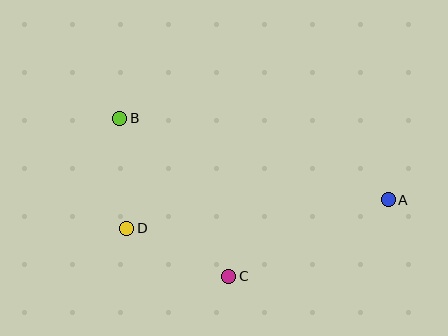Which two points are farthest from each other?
Points A and B are farthest from each other.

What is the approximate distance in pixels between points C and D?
The distance between C and D is approximately 113 pixels.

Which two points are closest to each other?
Points B and D are closest to each other.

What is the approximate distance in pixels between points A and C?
The distance between A and C is approximately 177 pixels.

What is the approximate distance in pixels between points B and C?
The distance between B and C is approximately 192 pixels.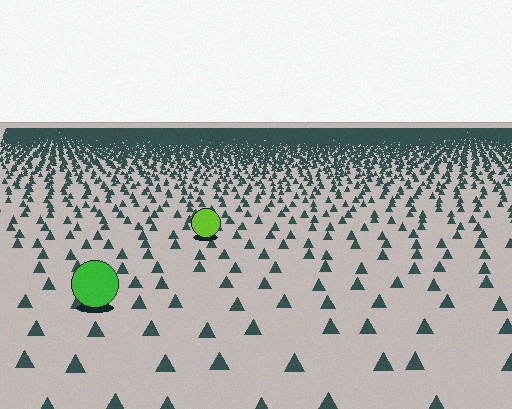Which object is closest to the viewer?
The green circle is closest. The texture marks near it are larger and more spread out.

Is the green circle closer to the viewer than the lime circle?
Yes. The green circle is closer — you can tell from the texture gradient: the ground texture is coarser near it.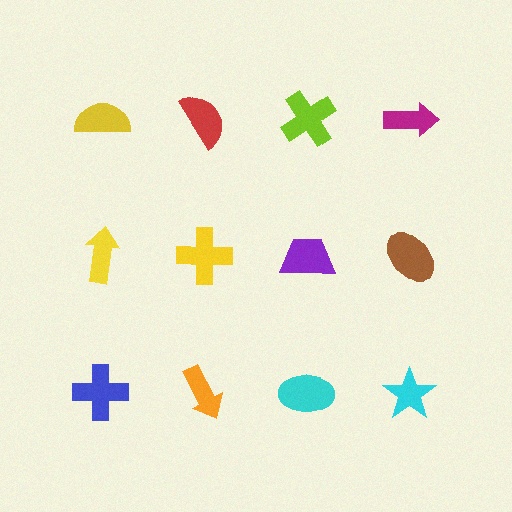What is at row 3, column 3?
A cyan ellipse.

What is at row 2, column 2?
A yellow cross.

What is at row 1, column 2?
A red semicircle.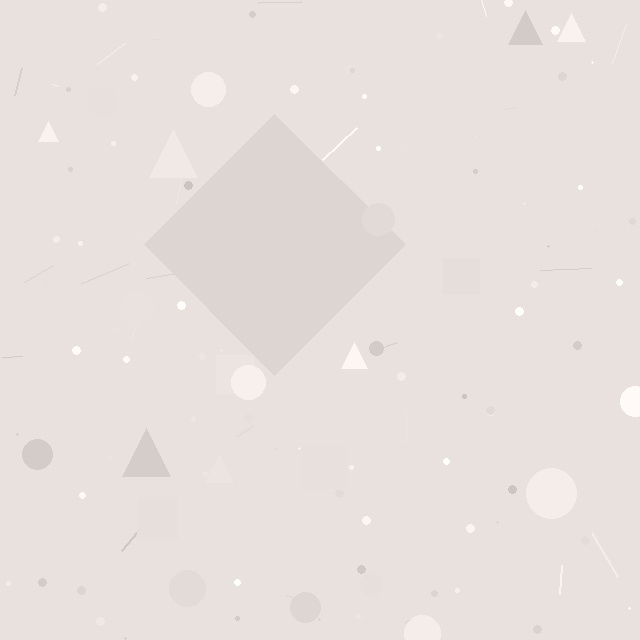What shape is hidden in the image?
A diamond is hidden in the image.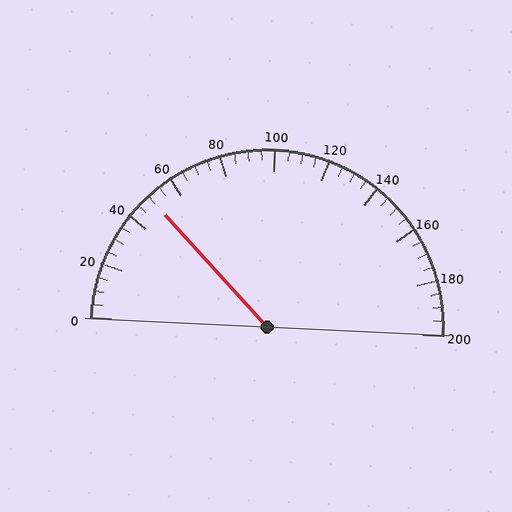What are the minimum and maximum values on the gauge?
The gauge ranges from 0 to 200.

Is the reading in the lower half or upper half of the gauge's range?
The reading is in the lower half of the range (0 to 200).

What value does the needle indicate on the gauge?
The needle indicates approximately 50.